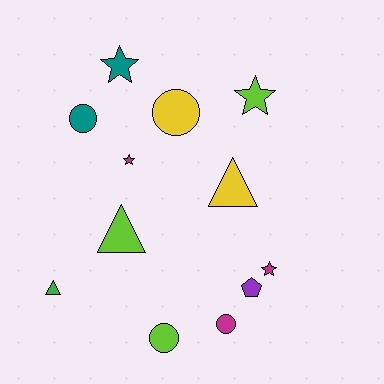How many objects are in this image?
There are 12 objects.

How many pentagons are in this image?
There is 1 pentagon.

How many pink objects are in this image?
There are no pink objects.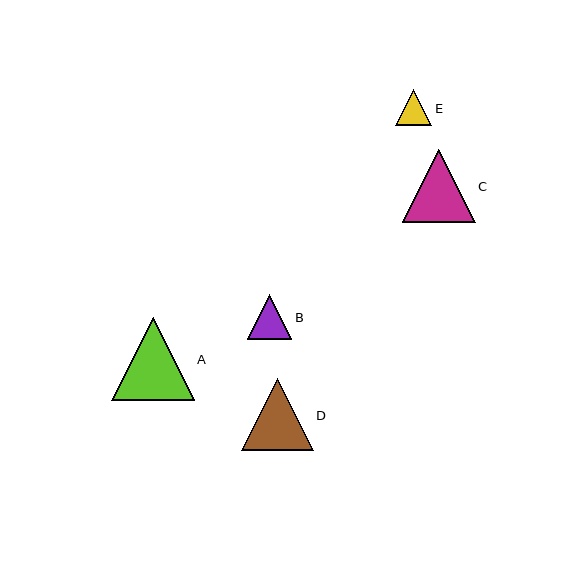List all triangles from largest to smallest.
From largest to smallest: A, C, D, B, E.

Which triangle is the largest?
Triangle A is the largest with a size of approximately 83 pixels.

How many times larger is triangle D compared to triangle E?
Triangle D is approximately 2.0 times the size of triangle E.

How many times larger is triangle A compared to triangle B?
Triangle A is approximately 1.9 times the size of triangle B.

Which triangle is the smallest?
Triangle E is the smallest with a size of approximately 36 pixels.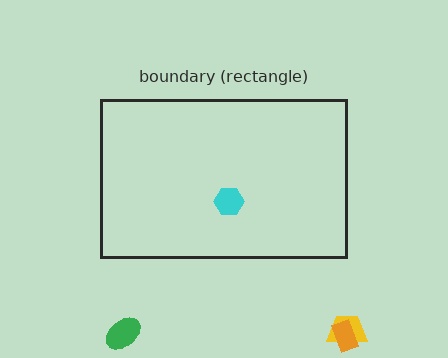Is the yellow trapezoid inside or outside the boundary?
Outside.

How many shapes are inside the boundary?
1 inside, 3 outside.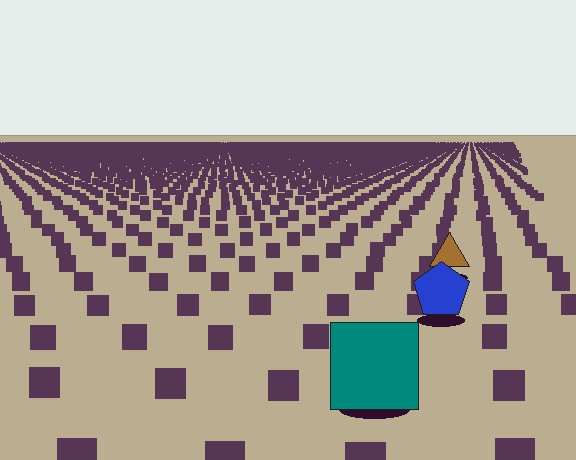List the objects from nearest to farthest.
From nearest to farthest: the teal square, the blue pentagon, the brown triangle.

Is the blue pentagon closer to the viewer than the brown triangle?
Yes. The blue pentagon is closer — you can tell from the texture gradient: the ground texture is coarser near it.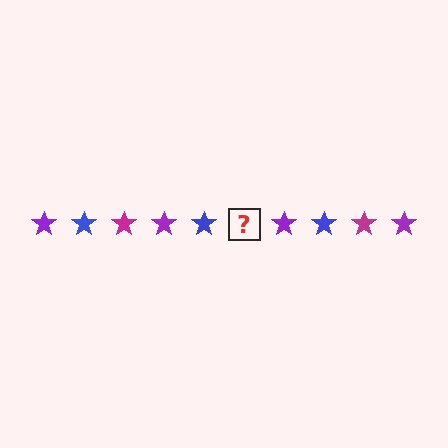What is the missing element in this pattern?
The missing element is a magenta star.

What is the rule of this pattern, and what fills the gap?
The rule is that the pattern cycles through purple, blue, magenta stars. The gap should be filled with a magenta star.